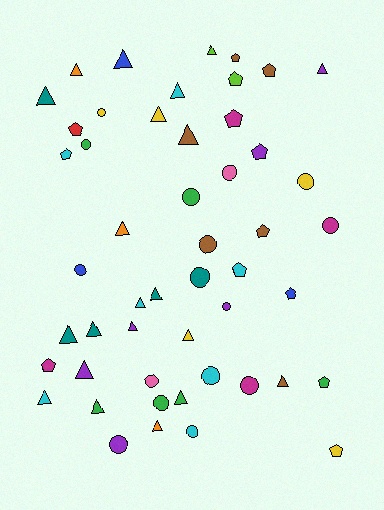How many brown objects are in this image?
There are 6 brown objects.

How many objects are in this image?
There are 50 objects.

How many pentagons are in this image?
There are 13 pentagons.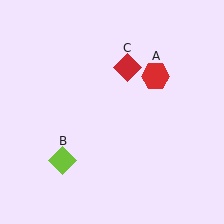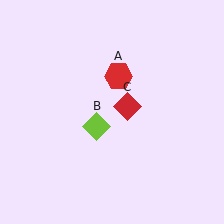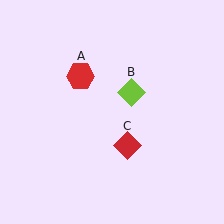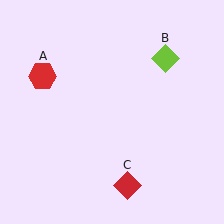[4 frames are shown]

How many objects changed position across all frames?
3 objects changed position: red hexagon (object A), lime diamond (object B), red diamond (object C).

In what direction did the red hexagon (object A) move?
The red hexagon (object A) moved left.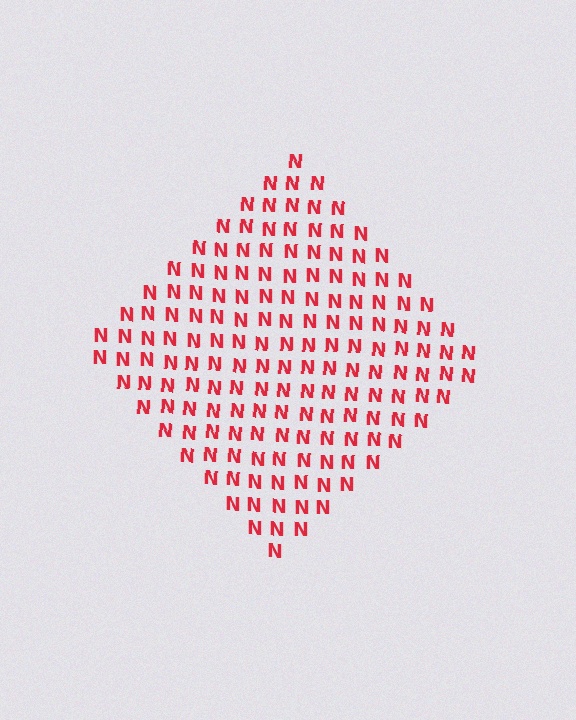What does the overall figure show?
The overall figure shows a diamond.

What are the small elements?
The small elements are letter N's.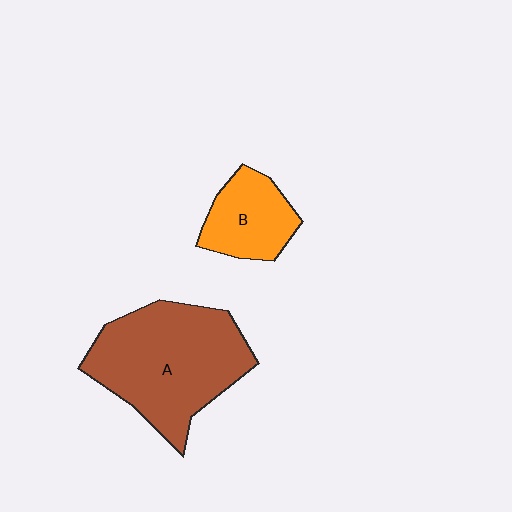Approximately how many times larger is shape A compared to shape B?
Approximately 2.3 times.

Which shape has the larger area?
Shape A (brown).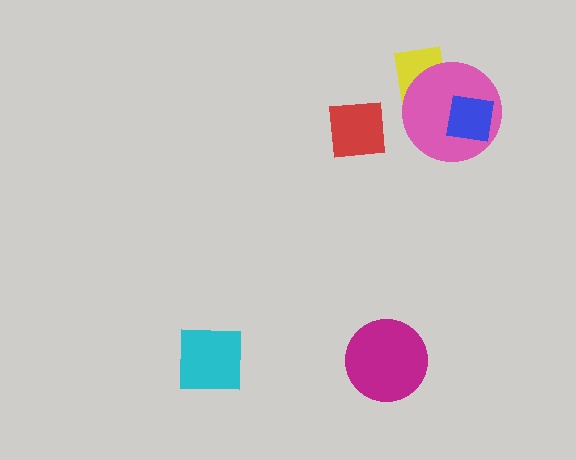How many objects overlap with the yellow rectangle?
2 objects overlap with the yellow rectangle.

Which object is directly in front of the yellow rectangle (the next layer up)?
The pink circle is directly in front of the yellow rectangle.